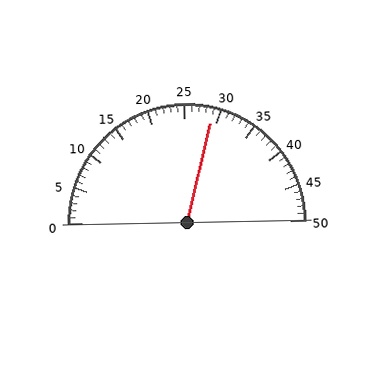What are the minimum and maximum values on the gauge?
The gauge ranges from 0 to 50.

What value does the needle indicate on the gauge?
The needle indicates approximately 29.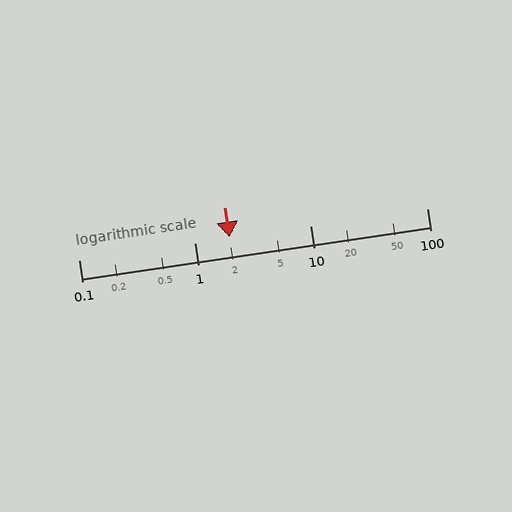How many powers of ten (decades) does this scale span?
The scale spans 3 decades, from 0.1 to 100.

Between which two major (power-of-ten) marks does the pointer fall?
The pointer is between 1 and 10.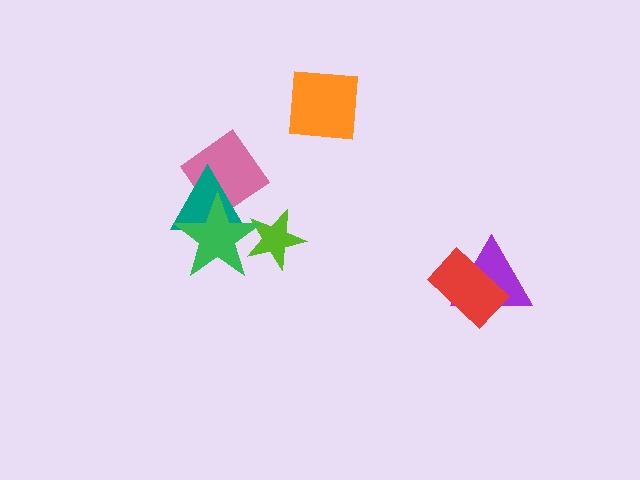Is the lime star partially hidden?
Yes, it is partially covered by another shape.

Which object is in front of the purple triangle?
The red rectangle is in front of the purple triangle.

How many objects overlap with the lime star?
1 object overlaps with the lime star.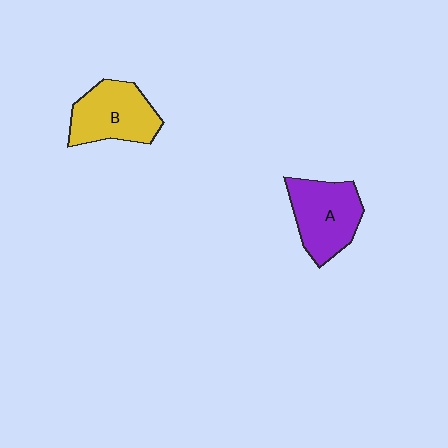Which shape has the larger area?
Shape A (purple).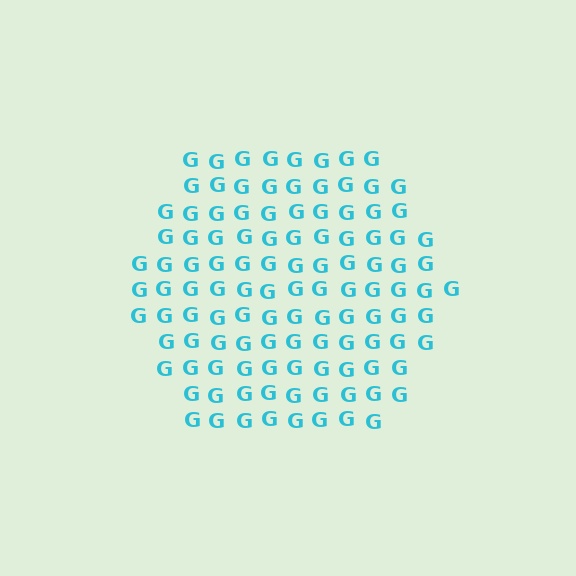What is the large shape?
The large shape is a hexagon.